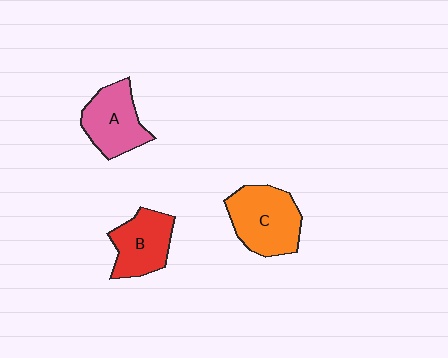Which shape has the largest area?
Shape C (orange).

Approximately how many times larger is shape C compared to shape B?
Approximately 1.3 times.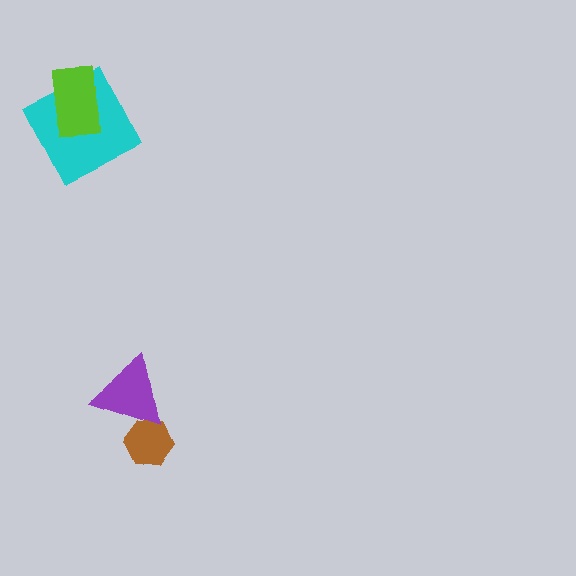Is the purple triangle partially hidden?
No, no other shape covers it.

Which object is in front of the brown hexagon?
The purple triangle is in front of the brown hexagon.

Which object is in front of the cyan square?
The lime rectangle is in front of the cyan square.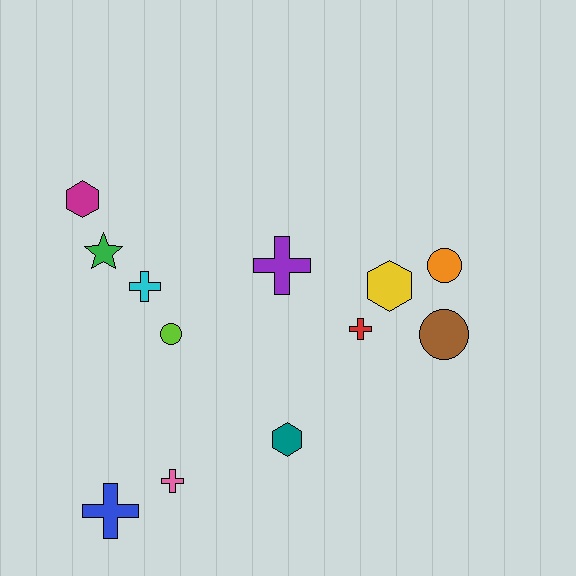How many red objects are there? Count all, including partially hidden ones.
There is 1 red object.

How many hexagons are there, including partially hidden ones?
There are 3 hexagons.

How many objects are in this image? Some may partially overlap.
There are 12 objects.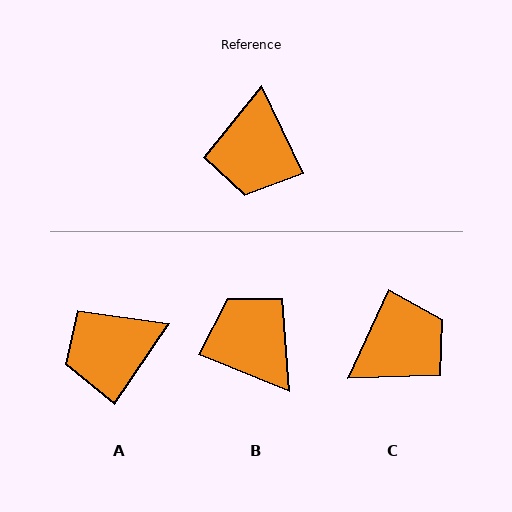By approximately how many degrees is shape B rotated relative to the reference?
Approximately 138 degrees clockwise.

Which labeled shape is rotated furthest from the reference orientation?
B, about 138 degrees away.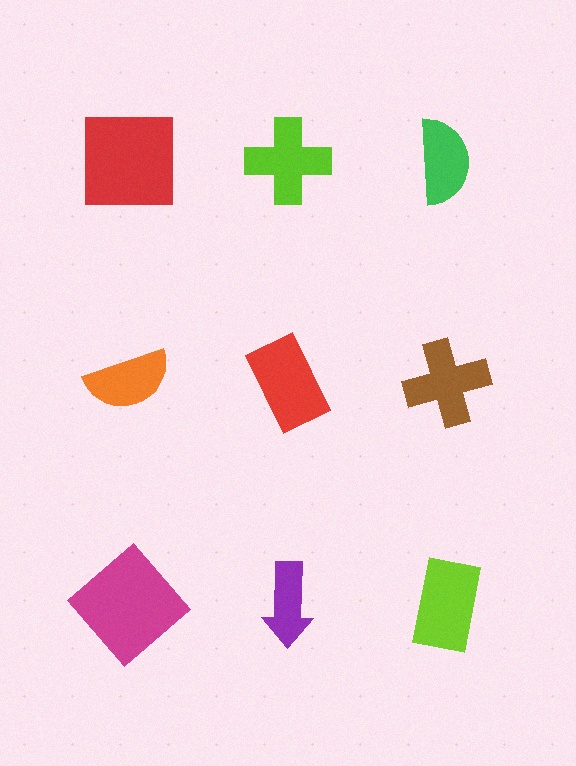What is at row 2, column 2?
A red rectangle.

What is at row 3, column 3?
A lime rectangle.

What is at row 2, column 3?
A brown cross.